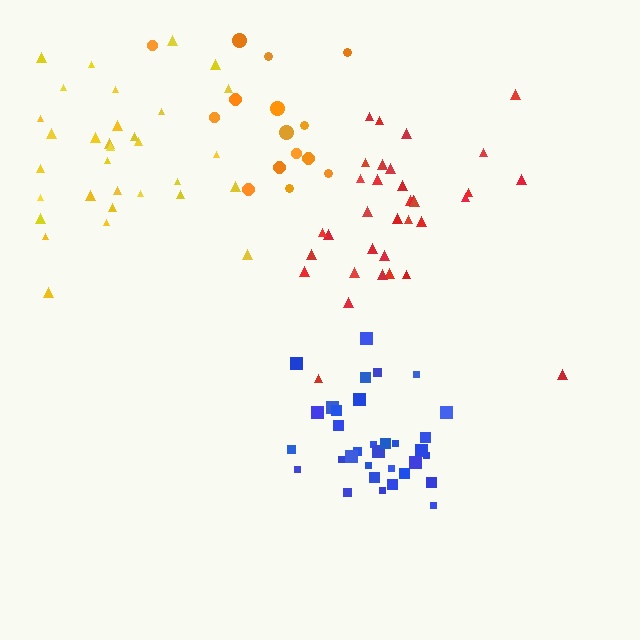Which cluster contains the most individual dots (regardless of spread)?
Red (34).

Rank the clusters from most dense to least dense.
blue, yellow, red, orange.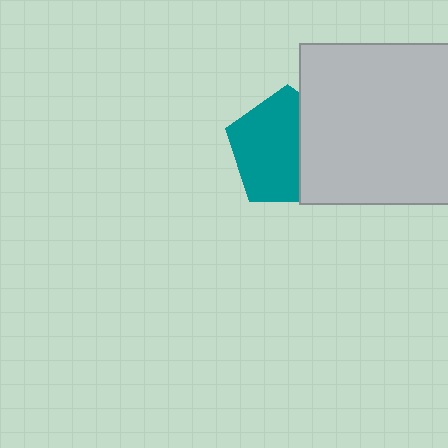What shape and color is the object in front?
The object in front is a light gray square.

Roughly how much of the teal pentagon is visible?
About half of it is visible (roughly 64%).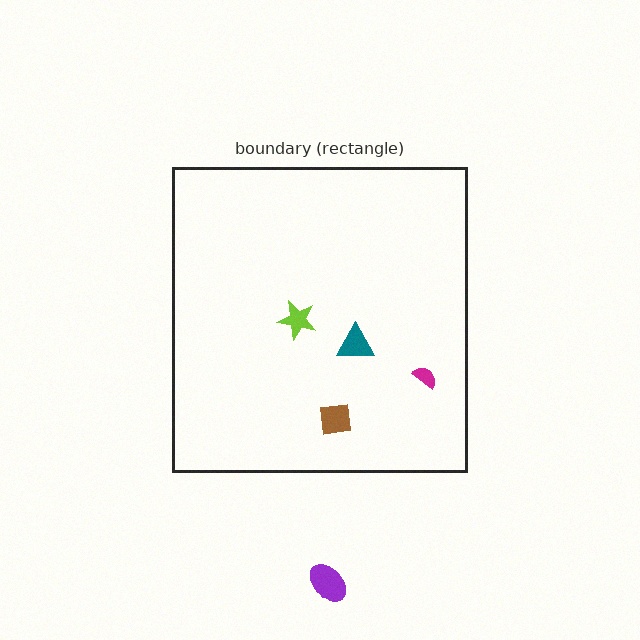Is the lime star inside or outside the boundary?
Inside.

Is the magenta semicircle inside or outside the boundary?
Inside.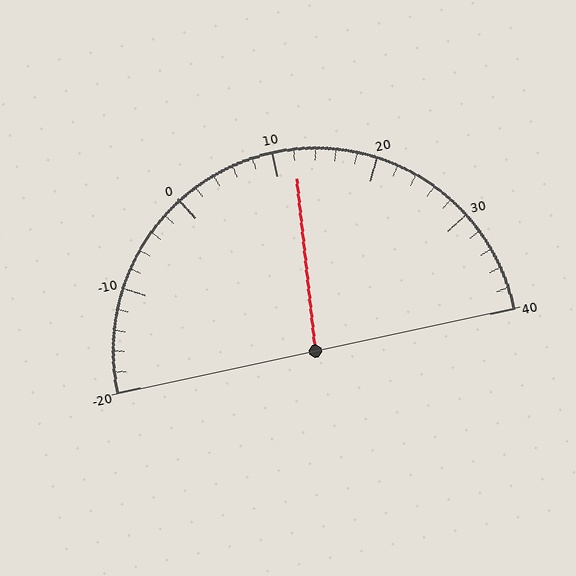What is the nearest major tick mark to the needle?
The nearest major tick mark is 10.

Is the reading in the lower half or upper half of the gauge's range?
The reading is in the upper half of the range (-20 to 40).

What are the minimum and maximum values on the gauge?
The gauge ranges from -20 to 40.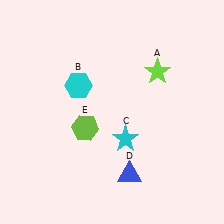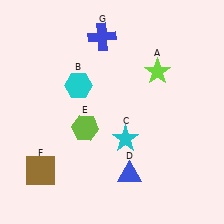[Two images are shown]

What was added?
A brown square (F), a blue cross (G) were added in Image 2.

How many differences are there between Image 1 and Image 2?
There are 2 differences between the two images.